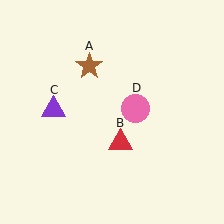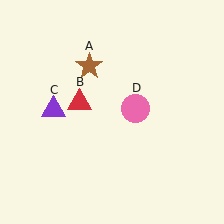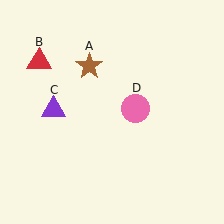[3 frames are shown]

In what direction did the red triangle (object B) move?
The red triangle (object B) moved up and to the left.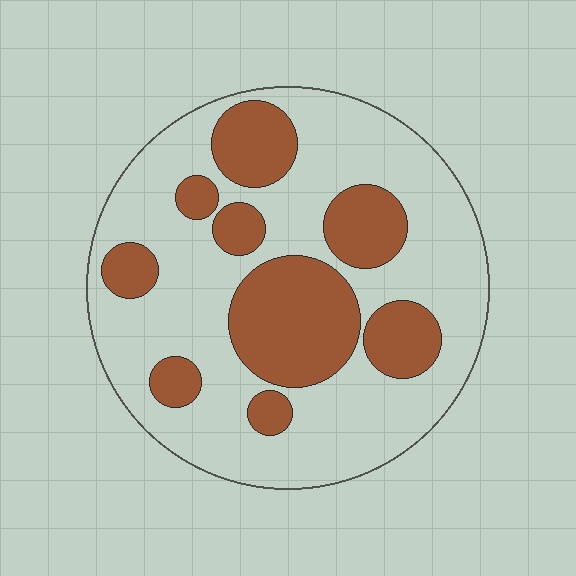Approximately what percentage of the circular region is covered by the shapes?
Approximately 30%.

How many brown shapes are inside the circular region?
9.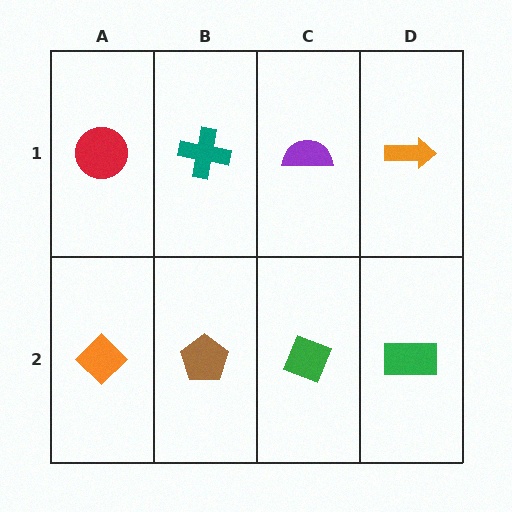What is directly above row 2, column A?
A red circle.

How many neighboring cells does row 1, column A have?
2.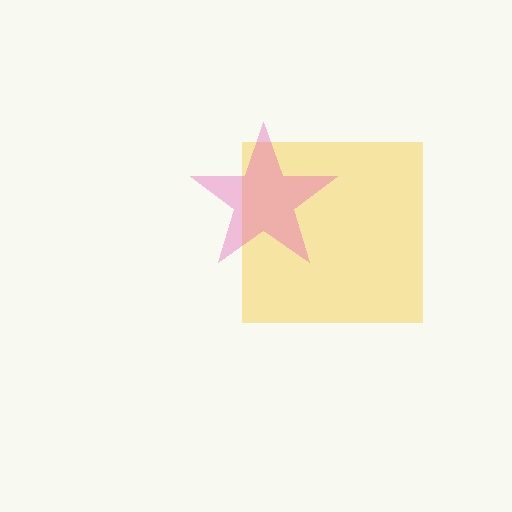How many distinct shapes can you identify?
There are 2 distinct shapes: a yellow square, a pink star.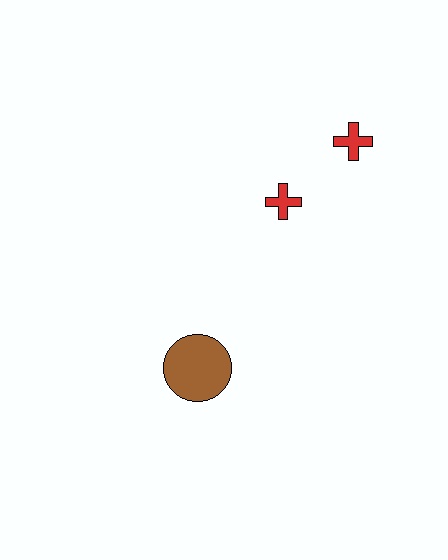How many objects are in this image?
There are 3 objects.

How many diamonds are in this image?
There are no diamonds.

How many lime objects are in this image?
There are no lime objects.